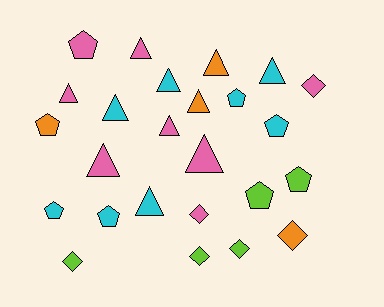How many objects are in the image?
There are 25 objects.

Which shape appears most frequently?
Triangle, with 11 objects.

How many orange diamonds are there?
There is 1 orange diamond.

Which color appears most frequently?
Pink, with 8 objects.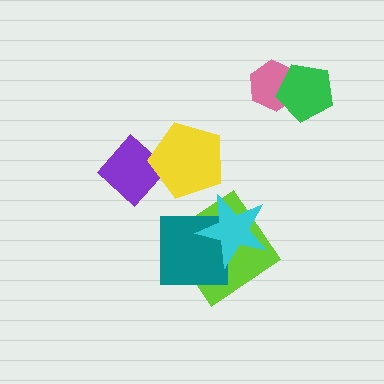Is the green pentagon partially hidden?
No, no other shape covers it.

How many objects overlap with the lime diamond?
2 objects overlap with the lime diamond.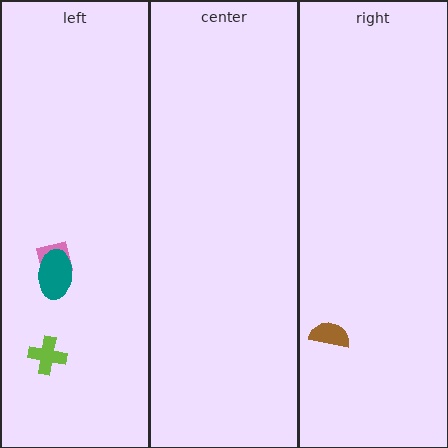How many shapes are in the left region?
3.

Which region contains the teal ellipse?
The left region.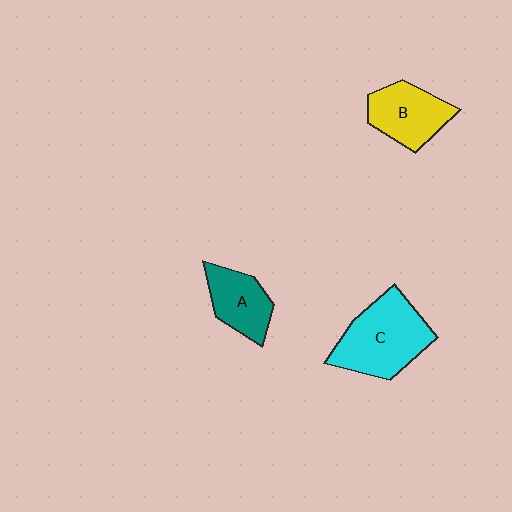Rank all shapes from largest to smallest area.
From largest to smallest: C (cyan), B (yellow), A (teal).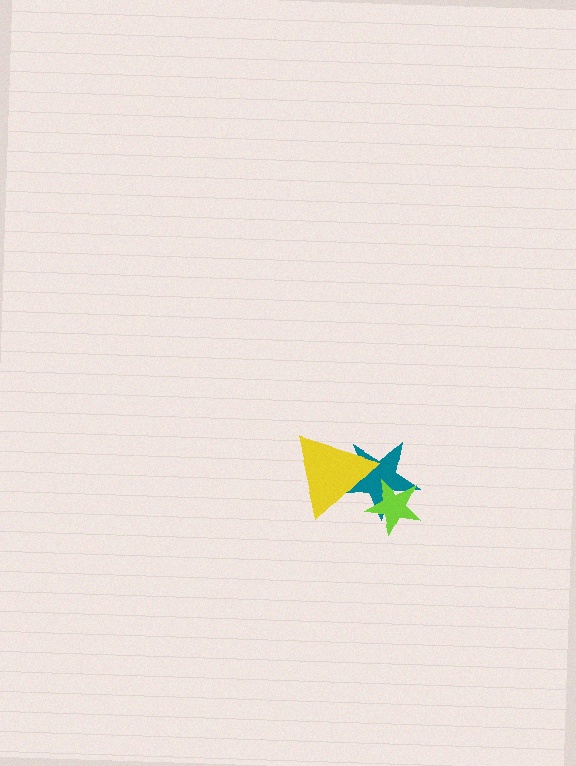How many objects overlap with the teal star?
2 objects overlap with the teal star.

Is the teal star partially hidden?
Yes, it is partially covered by another shape.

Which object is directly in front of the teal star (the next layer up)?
The yellow triangle is directly in front of the teal star.